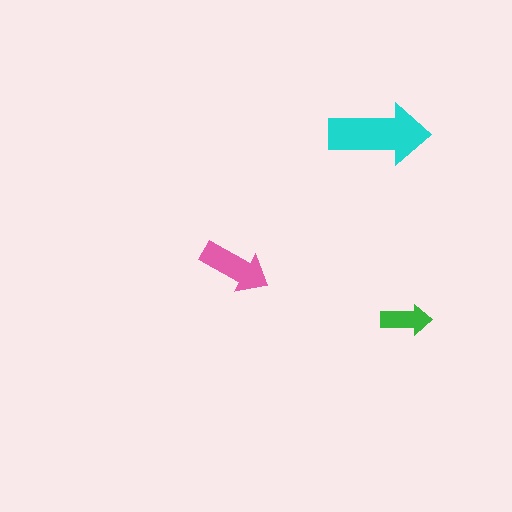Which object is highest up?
The cyan arrow is topmost.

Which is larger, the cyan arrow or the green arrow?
The cyan one.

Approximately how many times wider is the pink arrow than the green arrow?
About 1.5 times wider.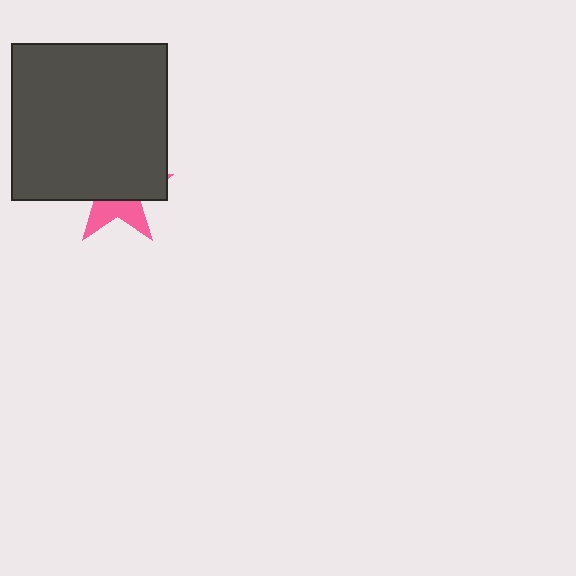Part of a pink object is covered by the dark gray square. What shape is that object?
It is a star.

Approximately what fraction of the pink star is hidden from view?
Roughly 65% of the pink star is hidden behind the dark gray square.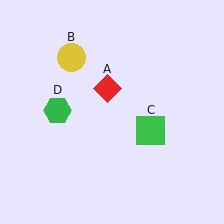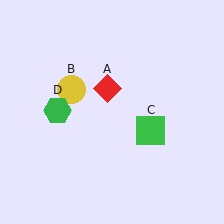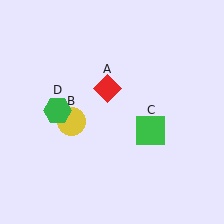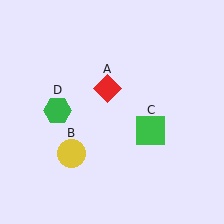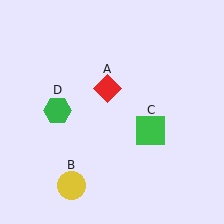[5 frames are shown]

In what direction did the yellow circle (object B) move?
The yellow circle (object B) moved down.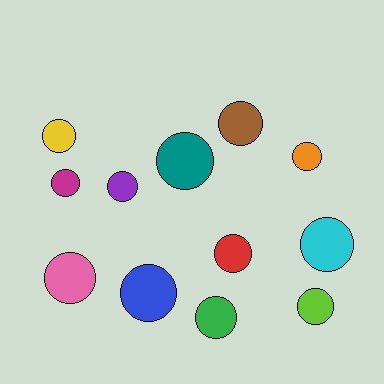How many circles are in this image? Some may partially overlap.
There are 12 circles.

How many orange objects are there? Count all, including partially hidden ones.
There is 1 orange object.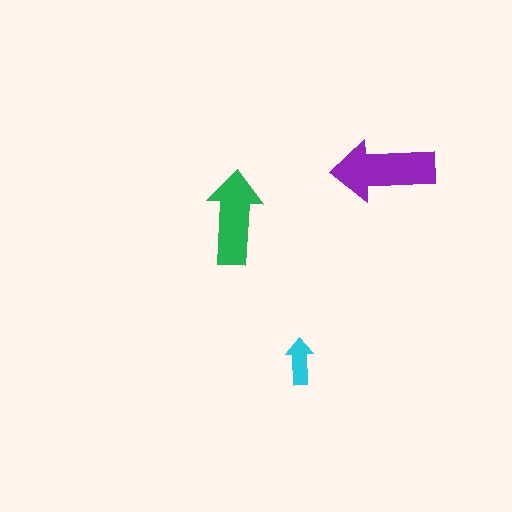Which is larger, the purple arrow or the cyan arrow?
The purple one.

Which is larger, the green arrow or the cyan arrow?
The green one.